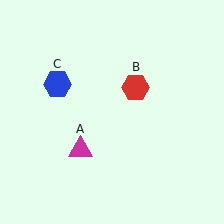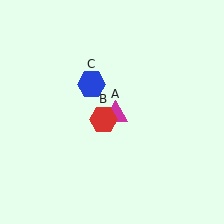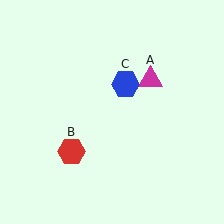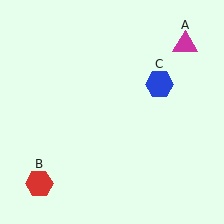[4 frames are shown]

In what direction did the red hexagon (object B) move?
The red hexagon (object B) moved down and to the left.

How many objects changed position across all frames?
3 objects changed position: magenta triangle (object A), red hexagon (object B), blue hexagon (object C).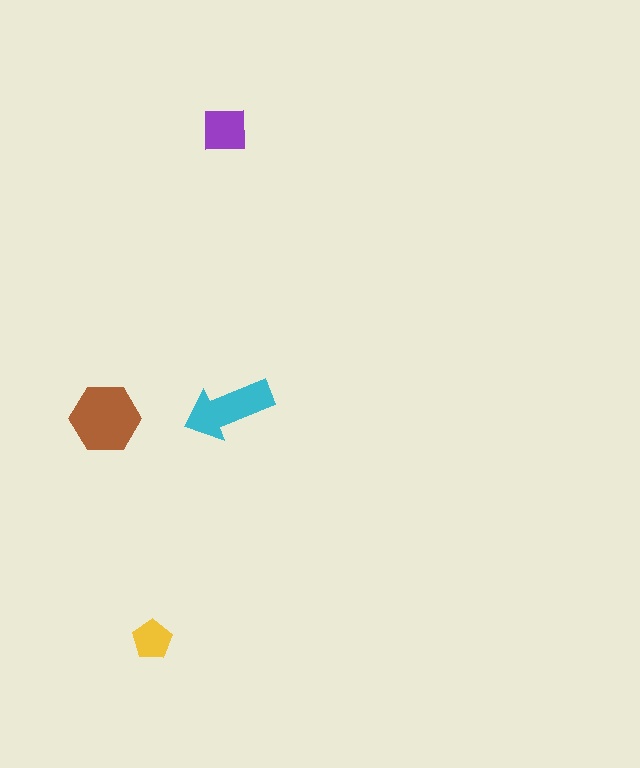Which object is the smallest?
The yellow pentagon.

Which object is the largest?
The brown hexagon.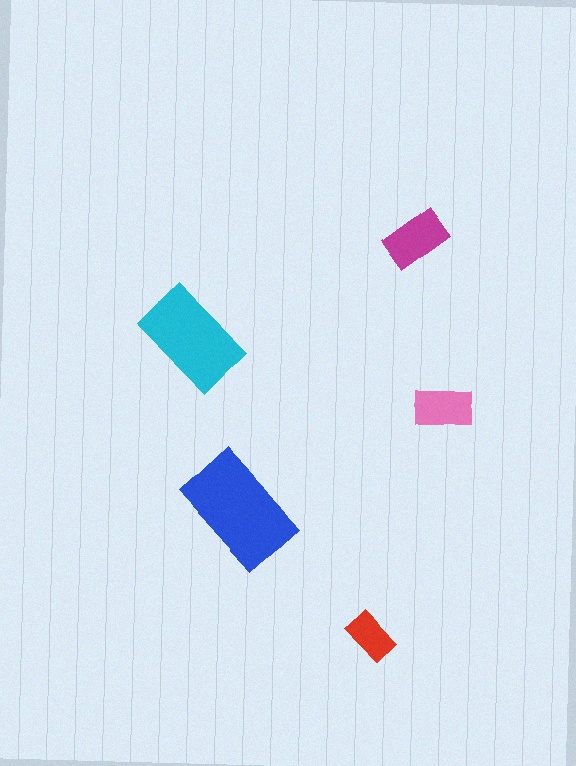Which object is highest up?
The magenta rectangle is topmost.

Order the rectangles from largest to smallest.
the blue one, the cyan one, the magenta one, the pink one, the red one.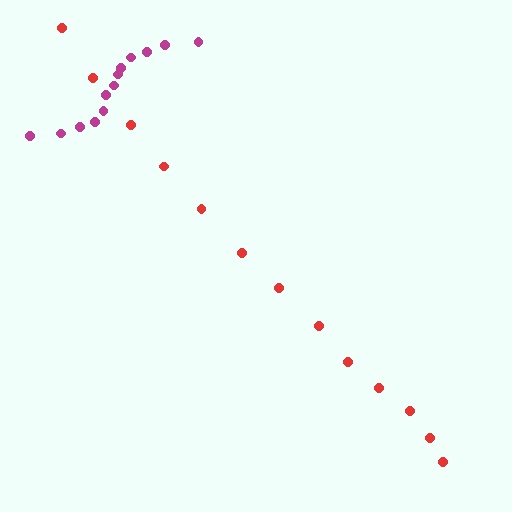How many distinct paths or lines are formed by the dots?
There are 2 distinct paths.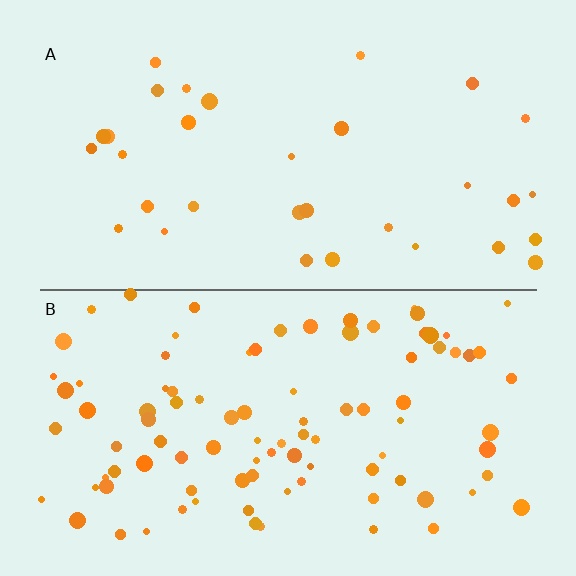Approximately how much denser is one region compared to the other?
Approximately 2.9× — region B over region A.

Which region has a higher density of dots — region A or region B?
B (the bottom).